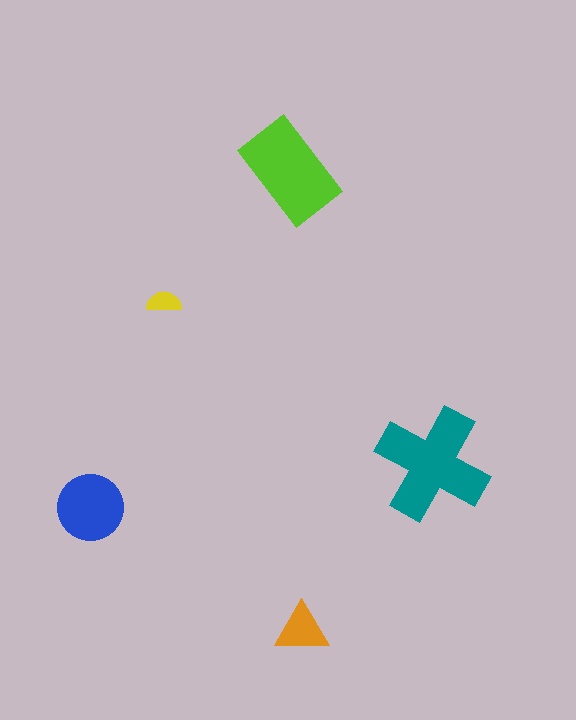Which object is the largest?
The teal cross.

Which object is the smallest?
The yellow semicircle.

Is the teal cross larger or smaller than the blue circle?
Larger.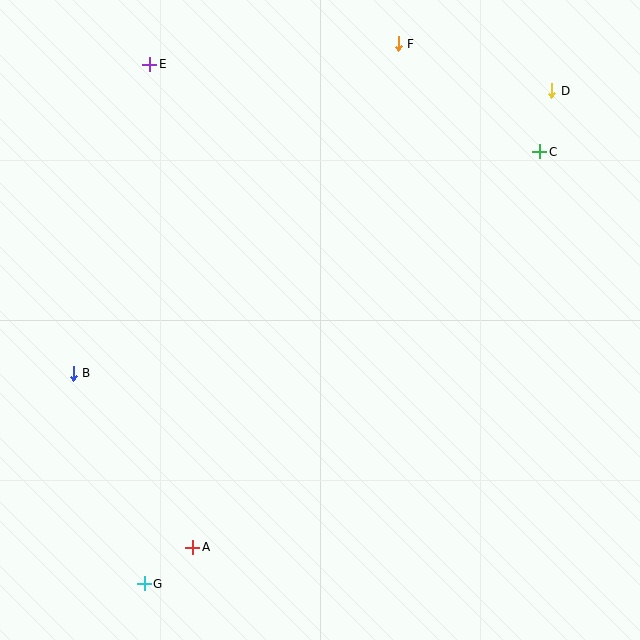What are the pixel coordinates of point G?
Point G is at (144, 584).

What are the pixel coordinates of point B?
Point B is at (73, 373).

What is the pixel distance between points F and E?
The distance between F and E is 249 pixels.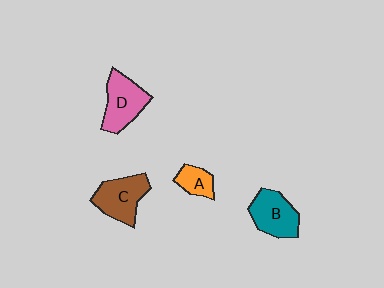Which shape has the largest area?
Shape D (pink).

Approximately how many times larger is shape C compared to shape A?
Approximately 2.0 times.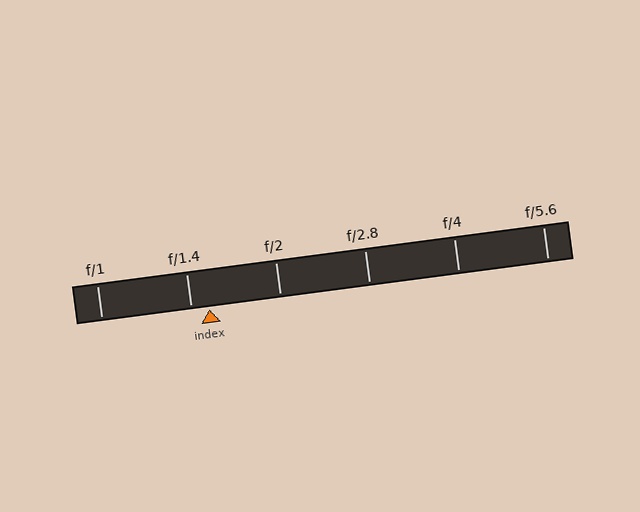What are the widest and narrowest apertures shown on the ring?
The widest aperture shown is f/1 and the narrowest is f/5.6.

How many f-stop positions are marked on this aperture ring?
There are 6 f-stop positions marked.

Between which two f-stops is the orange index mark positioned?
The index mark is between f/1.4 and f/2.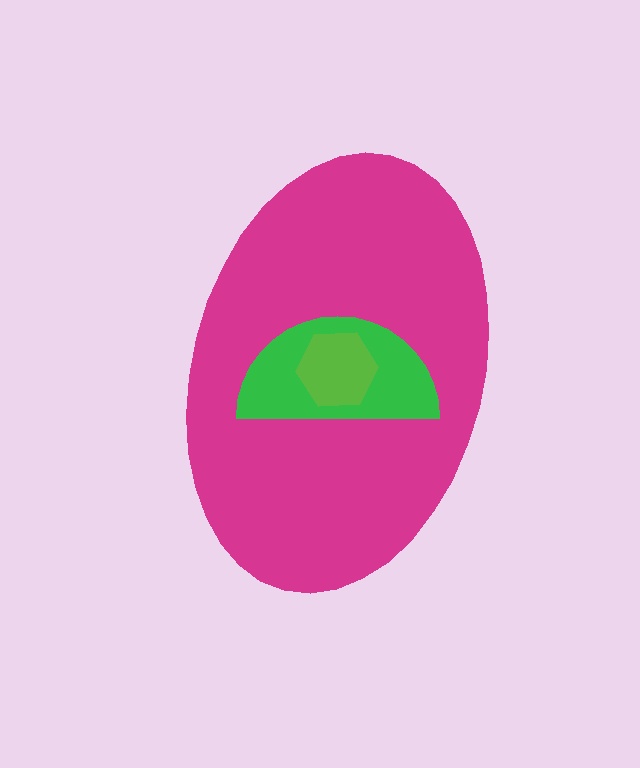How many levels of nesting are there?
3.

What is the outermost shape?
The magenta ellipse.